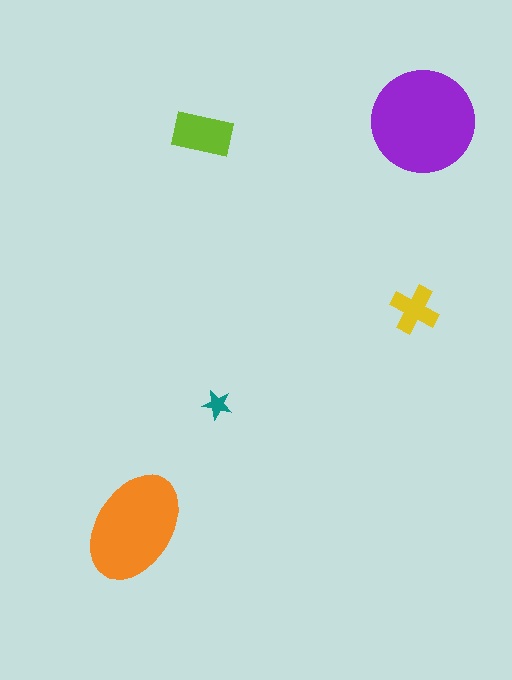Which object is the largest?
The purple circle.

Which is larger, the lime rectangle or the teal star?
The lime rectangle.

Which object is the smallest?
The teal star.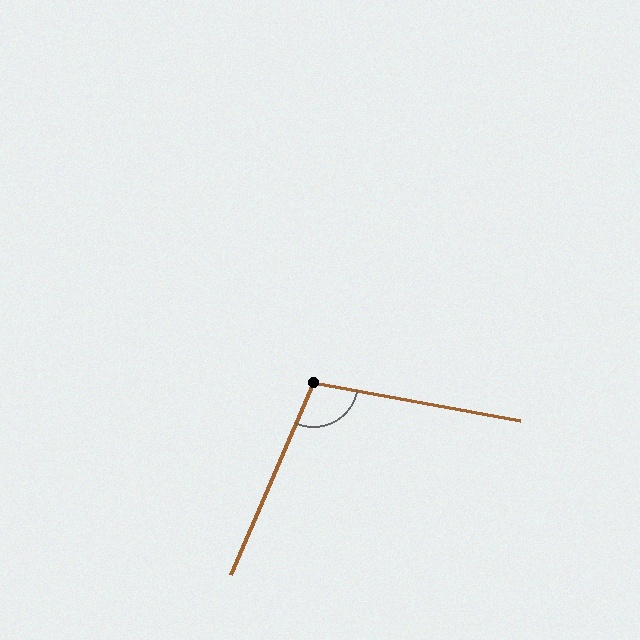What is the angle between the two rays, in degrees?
Approximately 103 degrees.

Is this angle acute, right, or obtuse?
It is obtuse.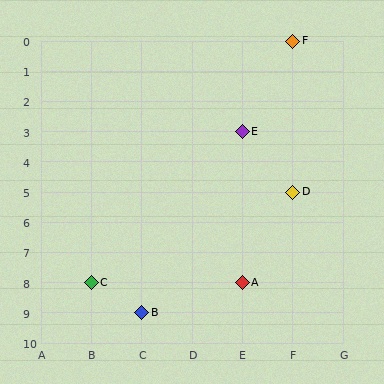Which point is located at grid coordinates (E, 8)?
Point A is at (E, 8).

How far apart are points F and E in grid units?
Points F and E are 1 column and 3 rows apart (about 3.2 grid units diagonally).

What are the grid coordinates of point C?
Point C is at grid coordinates (B, 8).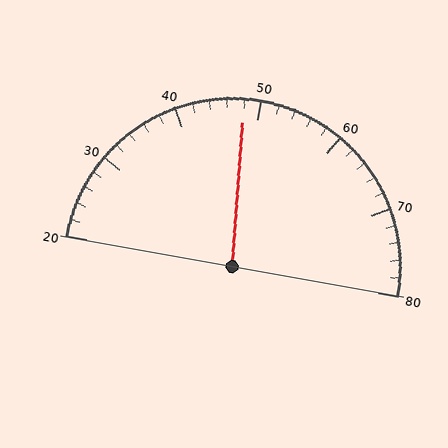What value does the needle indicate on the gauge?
The needle indicates approximately 48.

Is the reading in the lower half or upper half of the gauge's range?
The reading is in the lower half of the range (20 to 80).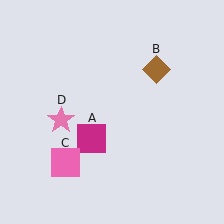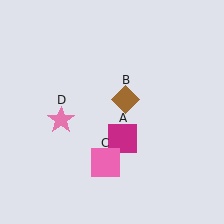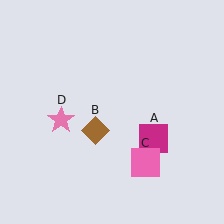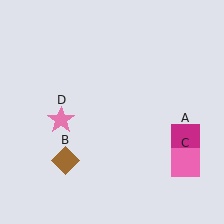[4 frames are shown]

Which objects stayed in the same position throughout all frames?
Pink star (object D) remained stationary.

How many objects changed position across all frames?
3 objects changed position: magenta square (object A), brown diamond (object B), pink square (object C).